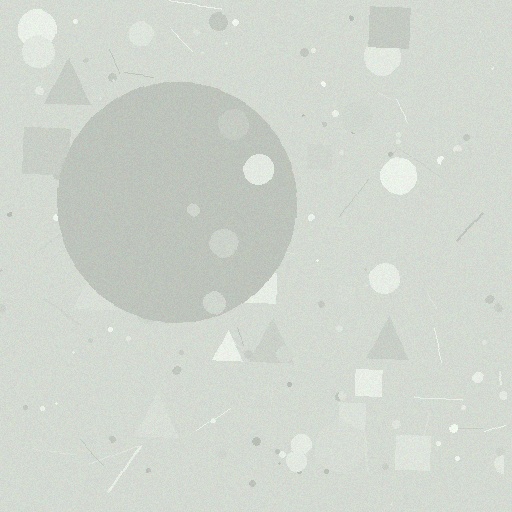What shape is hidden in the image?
A circle is hidden in the image.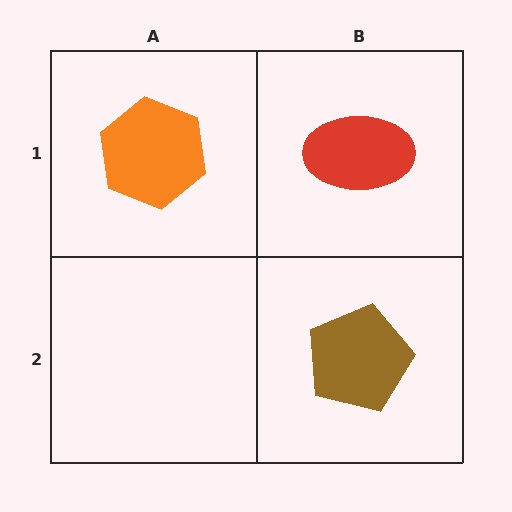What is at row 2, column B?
A brown pentagon.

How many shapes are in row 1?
2 shapes.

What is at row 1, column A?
An orange hexagon.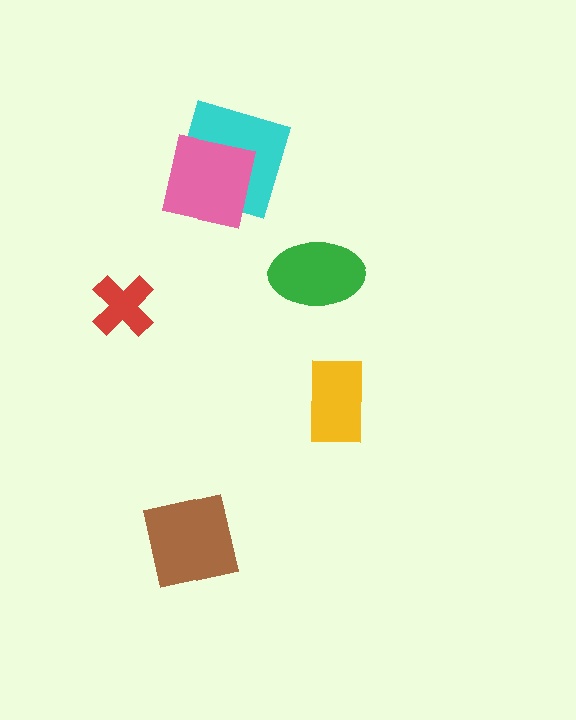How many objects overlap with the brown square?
0 objects overlap with the brown square.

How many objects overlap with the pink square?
1 object overlaps with the pink square.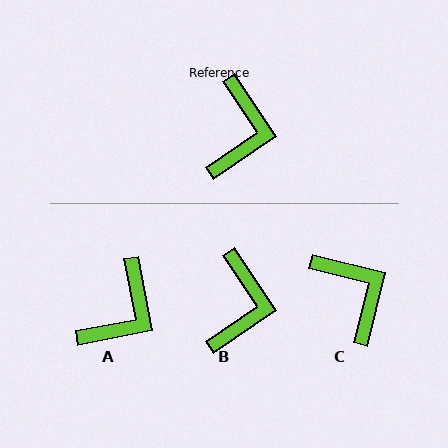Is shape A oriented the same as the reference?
No, it is off by about 23 degrees.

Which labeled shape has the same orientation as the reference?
B.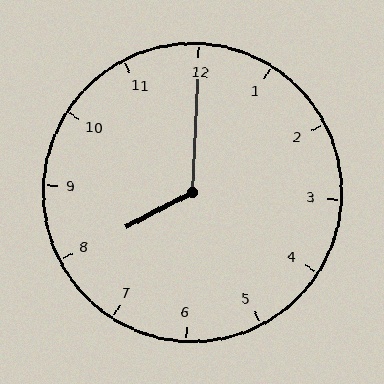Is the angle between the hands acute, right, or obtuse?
It is obtuse.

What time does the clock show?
8:00.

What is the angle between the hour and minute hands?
Approximately 120 degrees.